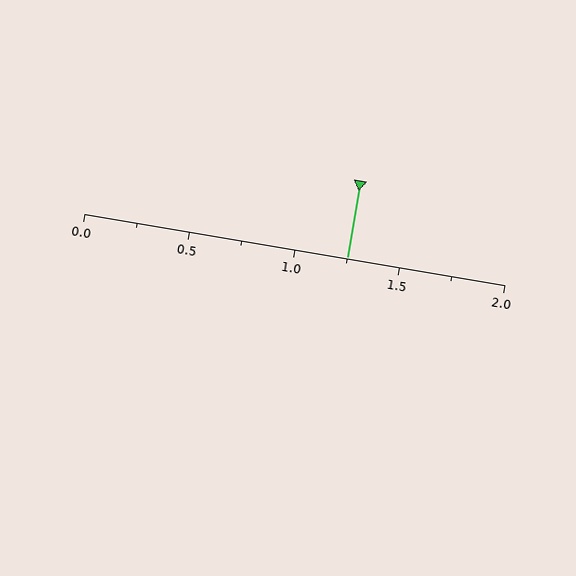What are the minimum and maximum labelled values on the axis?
The axis runs from 0.0 to 2.0.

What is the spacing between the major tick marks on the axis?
The major ticks are spaced 0.5 apart.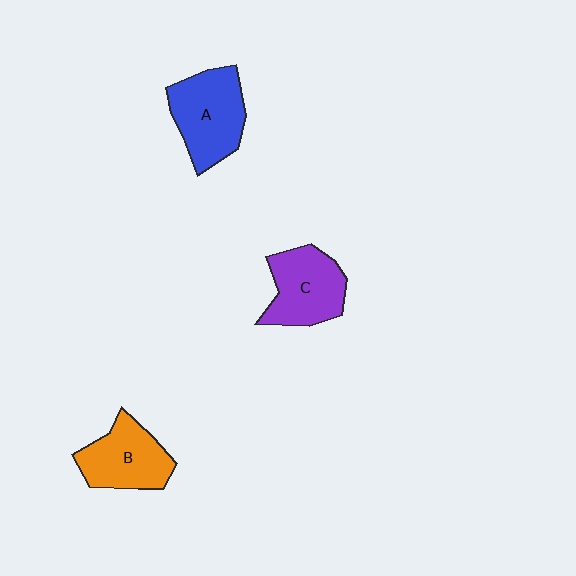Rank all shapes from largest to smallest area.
From largest to smallest: A (blue), C (purple), B (orange).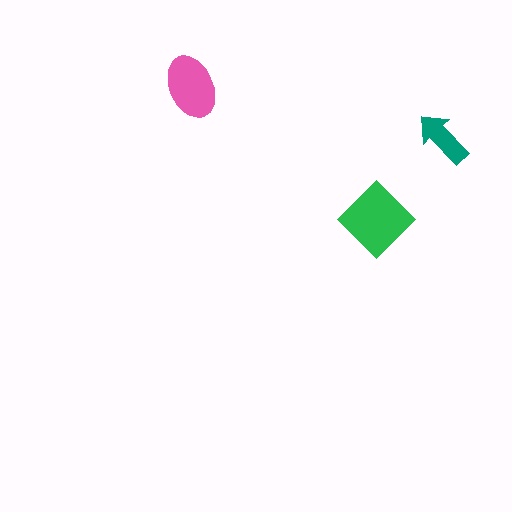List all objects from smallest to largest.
The teal arrow, the pink ellipse, the green diamond.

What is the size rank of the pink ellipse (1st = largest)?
2nd.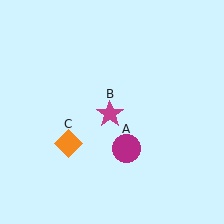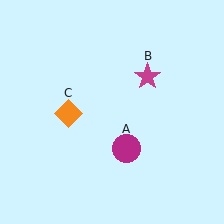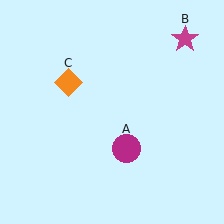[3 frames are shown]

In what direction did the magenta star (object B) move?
The magenta star (object B) moved up and to the right.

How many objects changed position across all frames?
2 objects changed position: magenta star (object B), orange diamond (object C).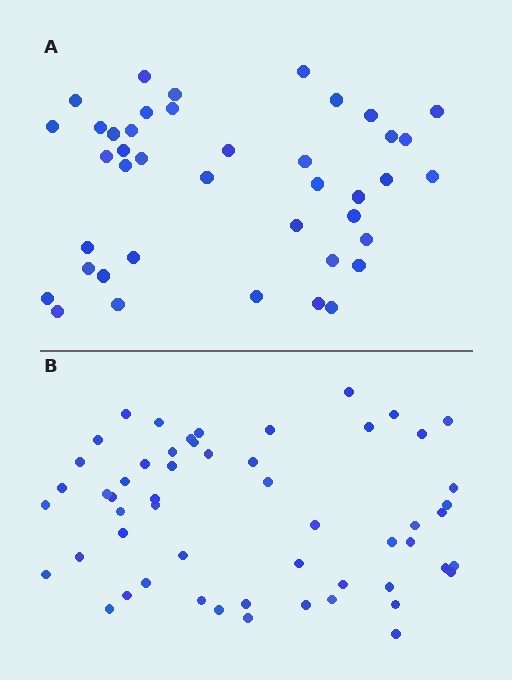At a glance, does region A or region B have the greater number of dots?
Region B (the bottom region) has more dots.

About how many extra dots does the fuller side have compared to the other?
Region B has approximately 15 more dots than region A.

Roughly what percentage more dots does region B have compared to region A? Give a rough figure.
About 35% more.